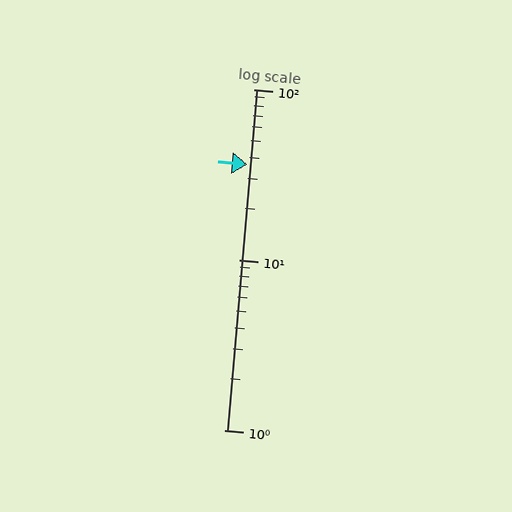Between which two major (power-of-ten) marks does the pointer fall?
The pointer is between 10 and 100.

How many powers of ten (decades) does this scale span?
The scale spans 2 decades, from 1 to 100.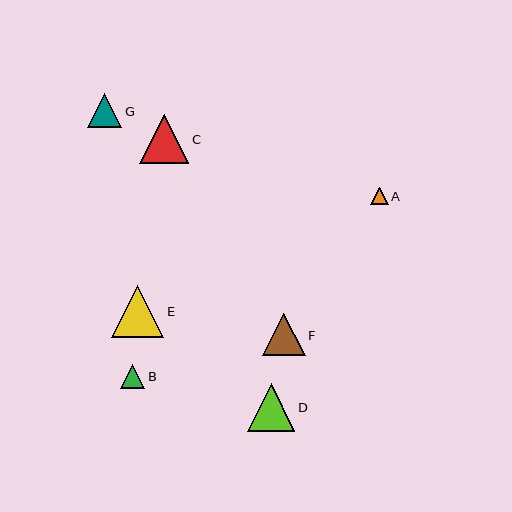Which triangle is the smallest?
Triangle A is the smallest with a size of approximately 18 pixels.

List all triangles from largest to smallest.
From largest to smallest: E, C, D, F, G, B, A.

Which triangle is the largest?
Triangle E is the largest with a size of approximately 52 pixels.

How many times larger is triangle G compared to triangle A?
Triangle G is approximately 1.9 times the size of triangle A.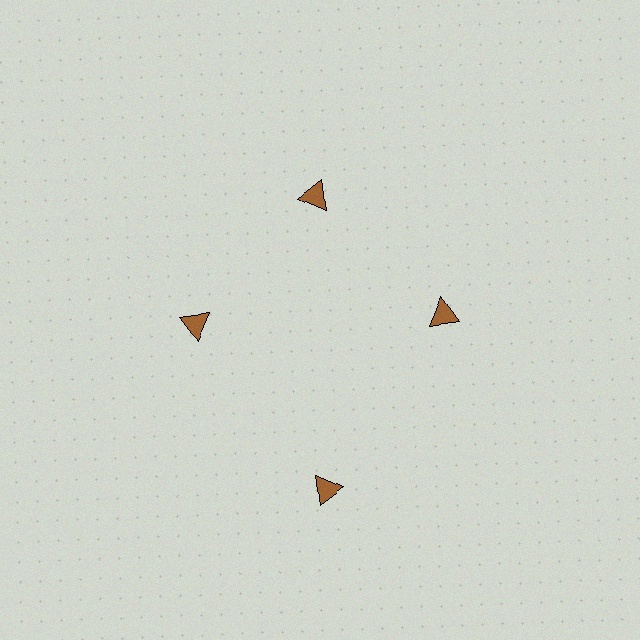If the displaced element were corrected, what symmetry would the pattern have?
It would have 4-fold rotational symmetry — the pattern would map onto itself every 90 degrees.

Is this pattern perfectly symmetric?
No. The 4 brown triangles are arranged in a ring, but one element near the 6 o'clock position is pushed outward from the center, breaking the 4-fold rotational symmetry.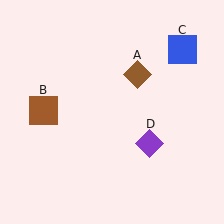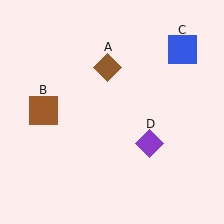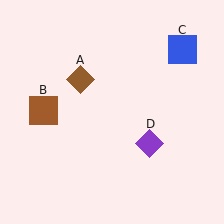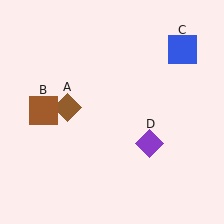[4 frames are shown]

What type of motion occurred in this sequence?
The brown diamond (object A) rotated counterclockwise around the center of the scene.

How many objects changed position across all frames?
1 object changed position: brown diamond (object A).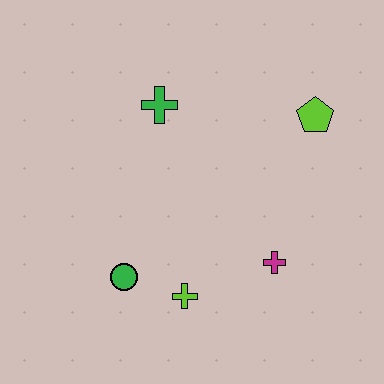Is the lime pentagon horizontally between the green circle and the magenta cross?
No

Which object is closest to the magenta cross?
The lime cross is closest to the magenta cross.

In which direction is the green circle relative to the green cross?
The green circle is below the green cross.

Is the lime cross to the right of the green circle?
Yes